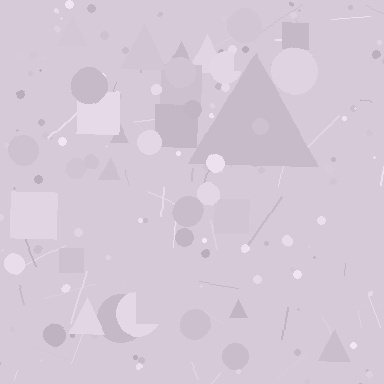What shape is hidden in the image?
A triangle is hidden in the image.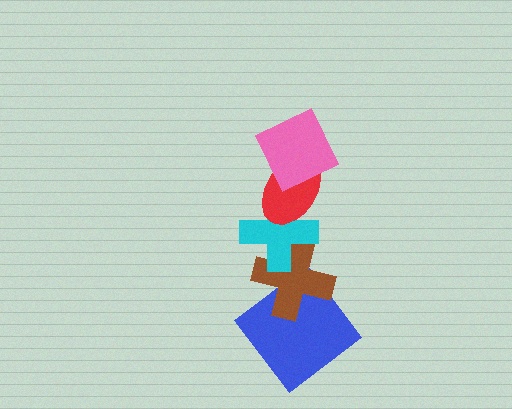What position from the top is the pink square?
The pink square is 1st from the top.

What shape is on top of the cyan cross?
The red ellipse is on top of the cyan cross.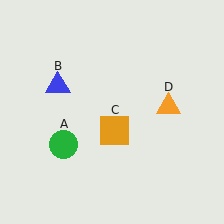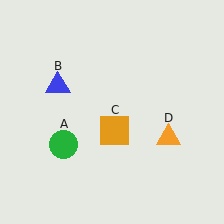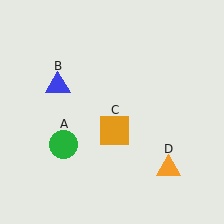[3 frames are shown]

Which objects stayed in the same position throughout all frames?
Green circle (object A) and blue triangle (object B) and orange square (object C) remained stationary.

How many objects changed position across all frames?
1 object changed position: orange triangle (object D).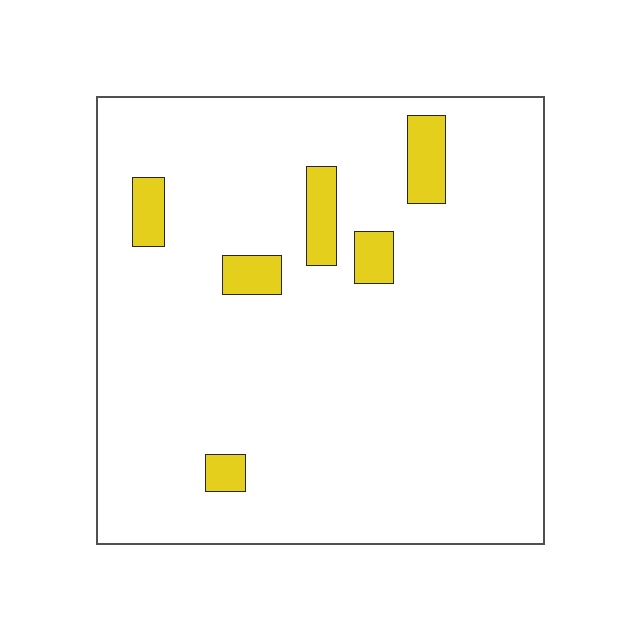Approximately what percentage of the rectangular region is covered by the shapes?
Approximately 5%.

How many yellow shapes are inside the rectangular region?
6.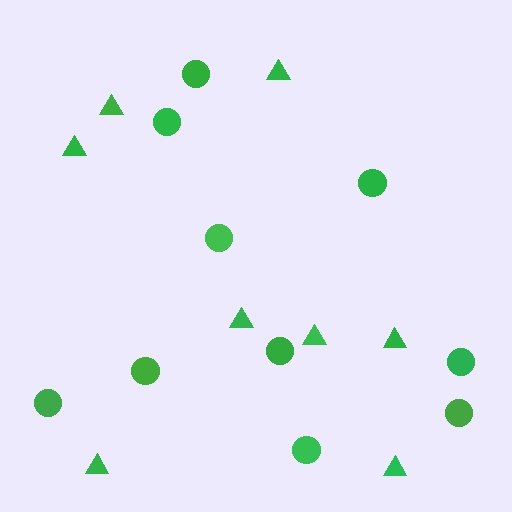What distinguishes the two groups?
There are 2 groups: one group of circles (10) and one group of triangles (8).